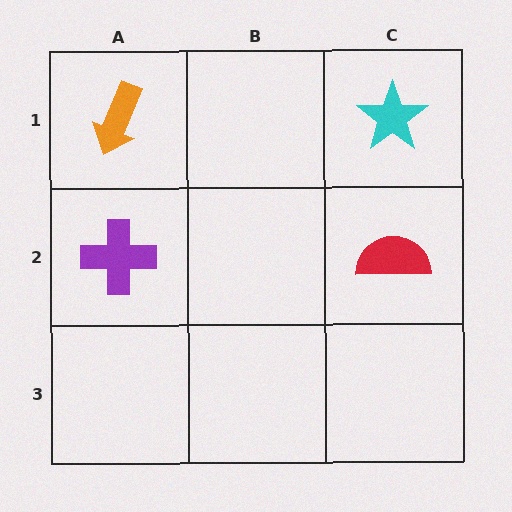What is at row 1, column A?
An orange arrow.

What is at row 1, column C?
A cyan star.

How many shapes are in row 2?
2 shapes.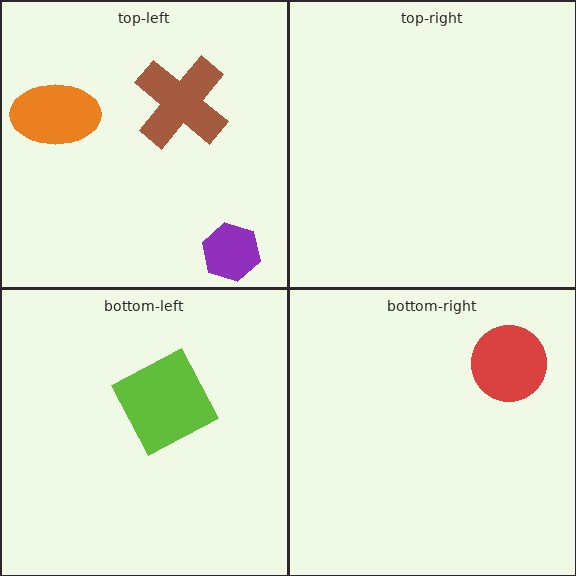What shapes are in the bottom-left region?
The lime square.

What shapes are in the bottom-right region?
The red circle.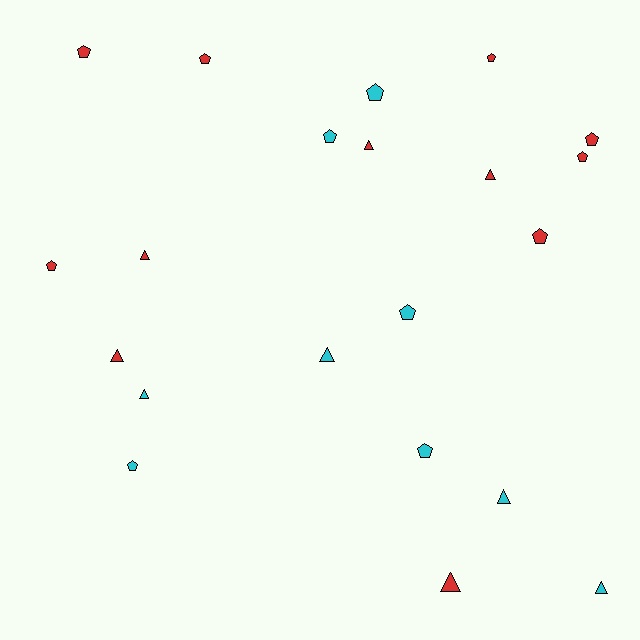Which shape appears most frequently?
Pentagon, with 12 objects.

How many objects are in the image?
There are 21 objects.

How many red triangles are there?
There are 5 red triangles.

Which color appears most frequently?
Red, with 12 objects.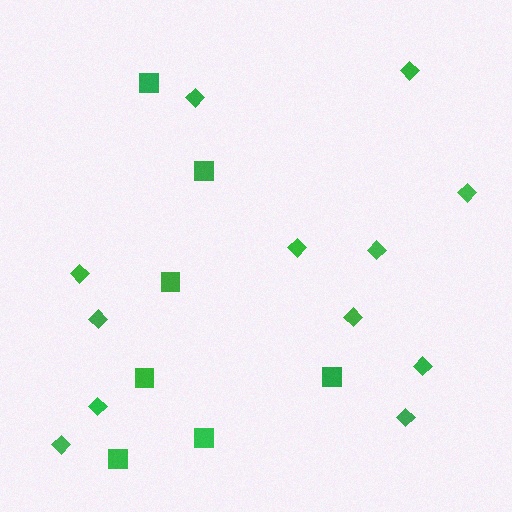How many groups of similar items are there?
There are 2 groups: one group of squares (7) and one group of diamonds (12).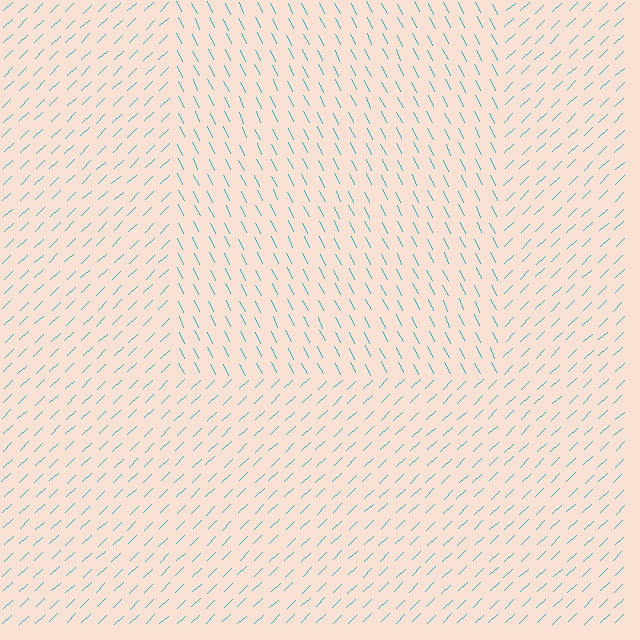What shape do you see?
I see a rectangle.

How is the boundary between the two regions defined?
The boundary is defined purely by a change in line orientation (approximately 72 degrees difference). All lines are the same color and thickness.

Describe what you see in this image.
The image is filled with small cyan line segments. A rectangle region in the image has lines oriented differently from the surrounding lines, creating a visible texture boundary.